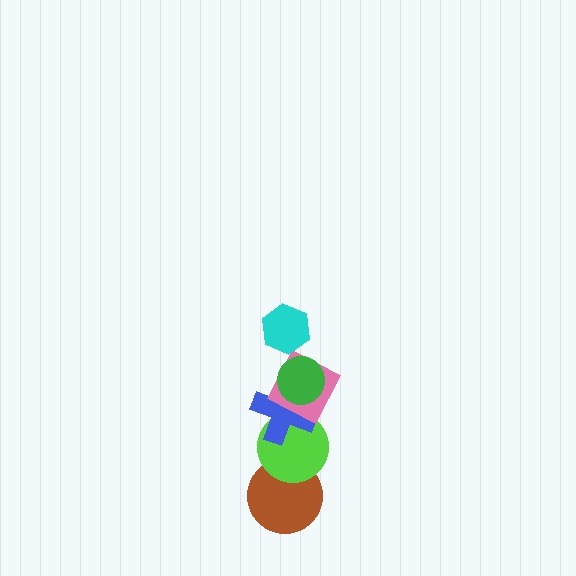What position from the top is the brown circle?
The brown circle is 6th from the top.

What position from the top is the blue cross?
The blue cross is 4th from the top.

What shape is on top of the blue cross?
The pink square is on top of the blue cross.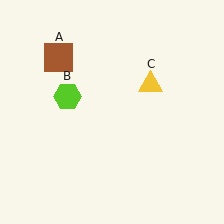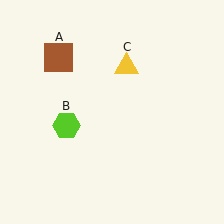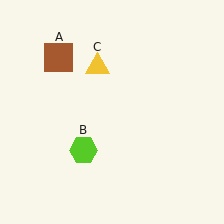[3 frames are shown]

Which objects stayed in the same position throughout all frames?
Brown square (object A) remained stationary.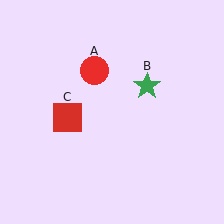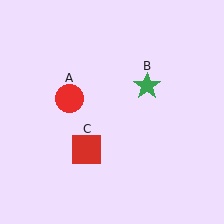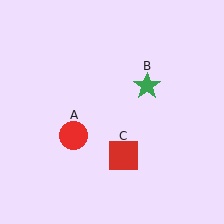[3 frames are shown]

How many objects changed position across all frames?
2 objects changed position: red circle (object A), red square (object C).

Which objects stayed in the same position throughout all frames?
Green star (object B) remained stationary.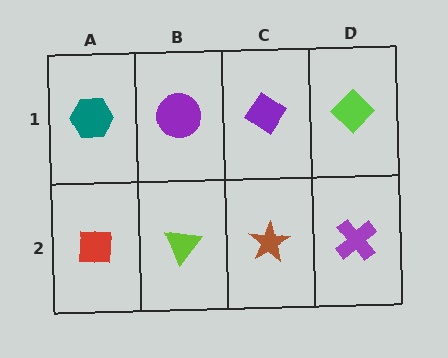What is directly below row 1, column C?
A brown star.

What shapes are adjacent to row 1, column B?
A lime triangle (row 2, column B), a teal hexagon (row 1, column A), a purple diamond (row 1, column C).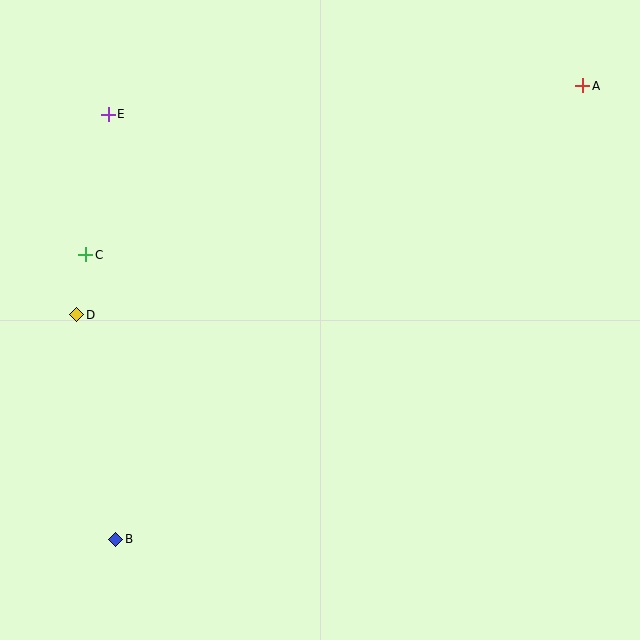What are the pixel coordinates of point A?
Point A is at (583, 86).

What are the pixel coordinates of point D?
Point D is at (77, 315).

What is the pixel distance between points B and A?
The distance between B and A is 651 pixels.